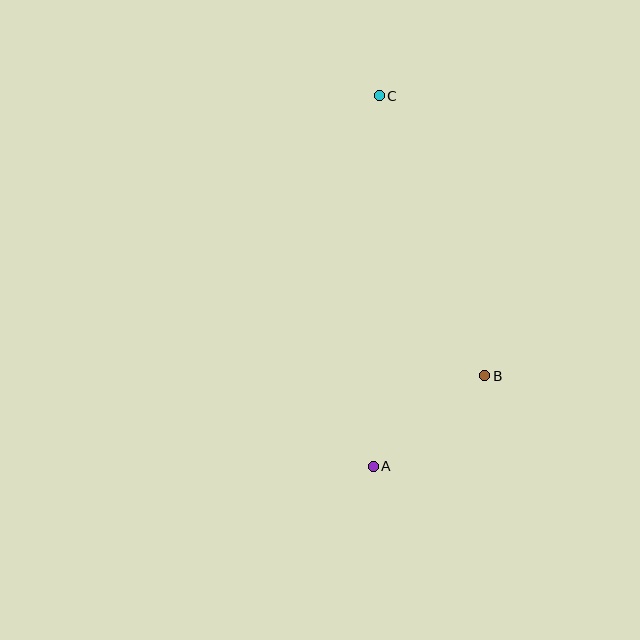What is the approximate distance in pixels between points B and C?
The distance between B and C is approximately 299 pixels.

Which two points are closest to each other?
Points A and B are closest to each other.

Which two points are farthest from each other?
Points A and C are farthest from each other.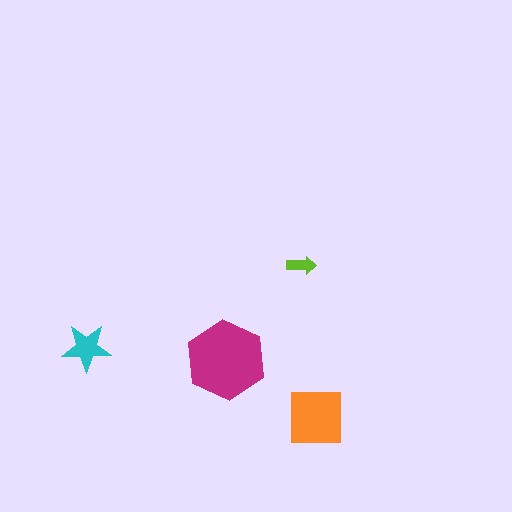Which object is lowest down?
The orange square is bottommost.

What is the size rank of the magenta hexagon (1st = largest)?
1st.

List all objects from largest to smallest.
The magenta hexagon, the orange square, the cyan star, the lime arrow.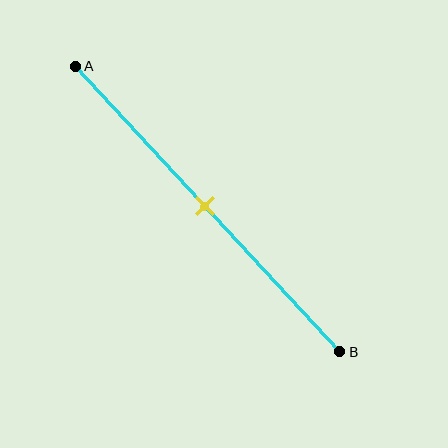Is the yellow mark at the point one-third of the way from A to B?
No, the mark is at about 50% from A, not at the 33% one-third point.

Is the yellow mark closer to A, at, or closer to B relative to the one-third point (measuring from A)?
The yellow mark is closer to point B than the one-third point of segment AB.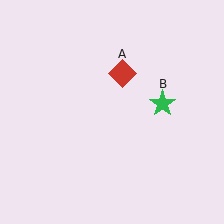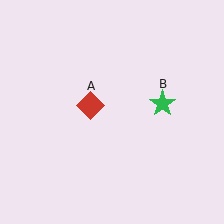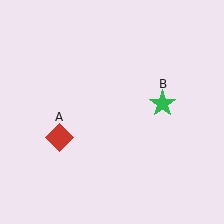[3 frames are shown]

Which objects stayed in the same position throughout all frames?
Green star (object B) remained stationary.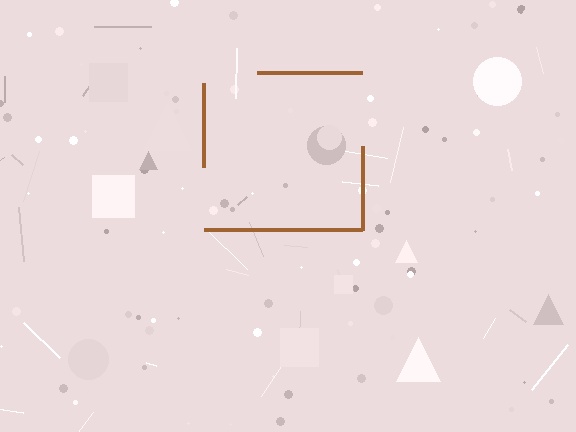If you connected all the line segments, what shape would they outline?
They would outline a square.